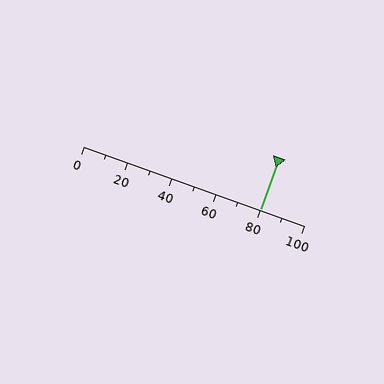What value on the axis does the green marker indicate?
The marker indicates approximately 80.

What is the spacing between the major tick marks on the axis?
The major ticks are spaced 20 apart.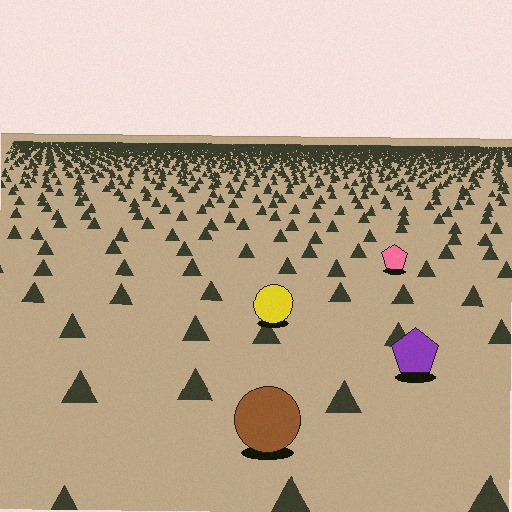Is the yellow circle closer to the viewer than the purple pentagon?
No. The purple pentagon is closer — you can tell from the texture gradient: the ground texture is coarser near it.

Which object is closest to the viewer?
The brown circle is closest. The texture marks near it are larger and more spread out.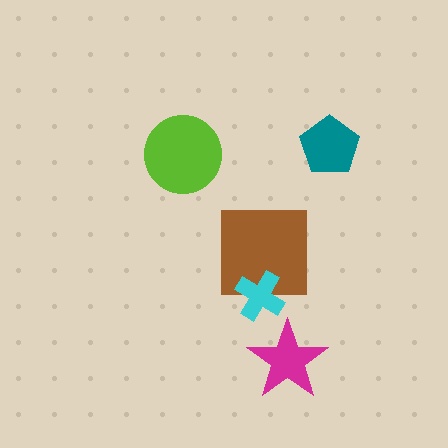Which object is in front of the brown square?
The cyan cross is in front of the brown square.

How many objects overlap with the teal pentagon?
0 objects overlap with the teal pentagon.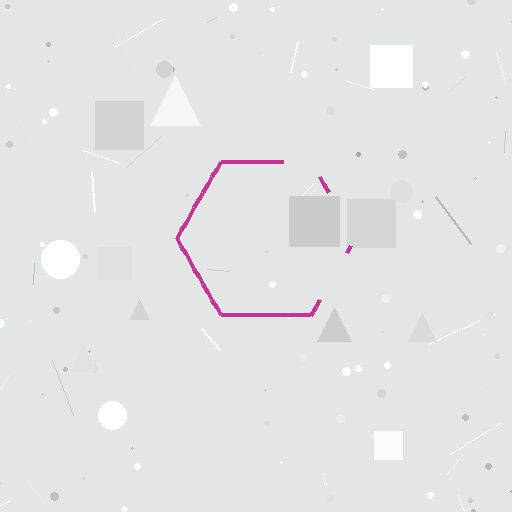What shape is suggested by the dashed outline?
The dashed outline suggests a hexagon.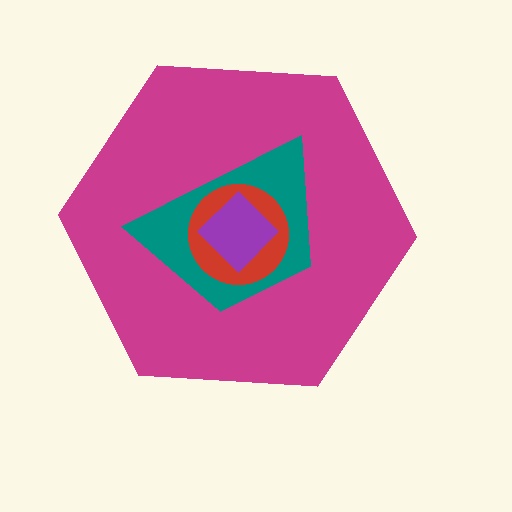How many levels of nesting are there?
4.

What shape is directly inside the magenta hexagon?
The teal trapezoid.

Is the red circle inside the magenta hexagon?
Yes.